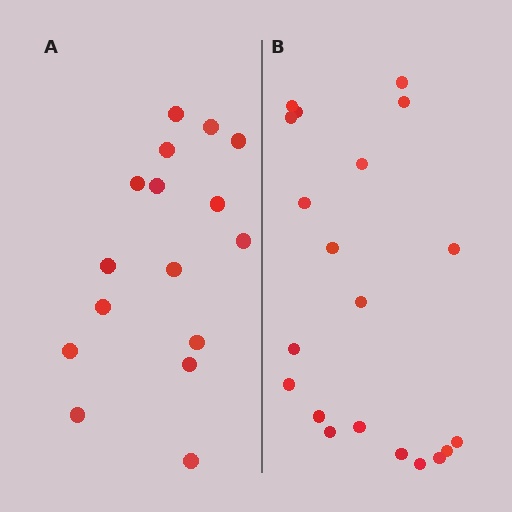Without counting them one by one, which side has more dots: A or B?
Region B (the right region) has more dots.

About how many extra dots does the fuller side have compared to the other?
Region B has about 4 more dots than region A.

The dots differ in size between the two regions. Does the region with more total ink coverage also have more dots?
No. Region A has more total ink coverage because its dots are larger, but region B actually contains more individual dots. Total area can be misleading — the number of items is what matters here.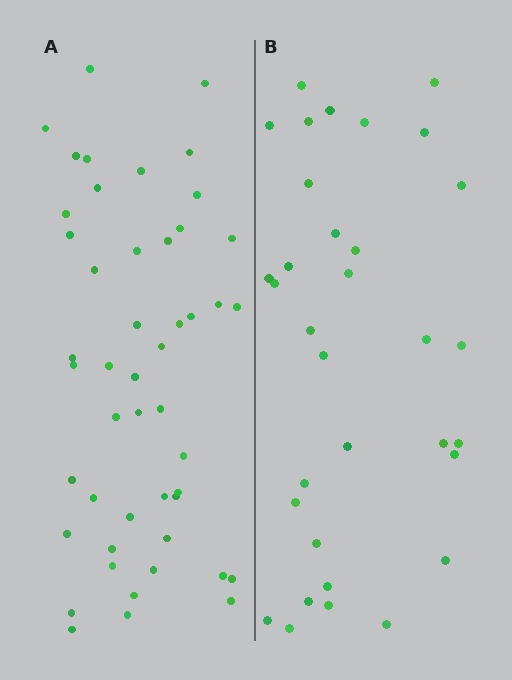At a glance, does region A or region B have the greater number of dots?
Region A (the left region) has more dots.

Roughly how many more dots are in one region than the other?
Region A has approximately 15 more dots than region B.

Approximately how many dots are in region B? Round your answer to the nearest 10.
About 30 dots. (The exact count is 33, which rounds to 30.)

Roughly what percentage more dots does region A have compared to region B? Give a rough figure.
About 45% more.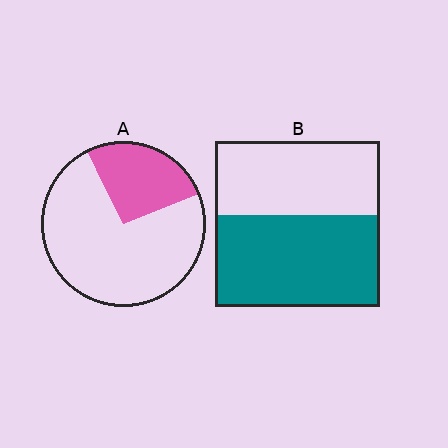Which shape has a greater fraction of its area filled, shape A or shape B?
Shape B.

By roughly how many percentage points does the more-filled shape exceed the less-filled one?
By roughly 30 percentage points (B over A).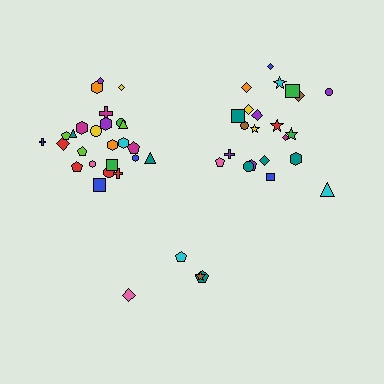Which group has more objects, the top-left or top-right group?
The top-left group.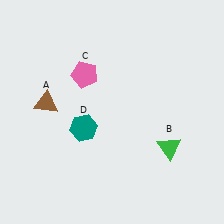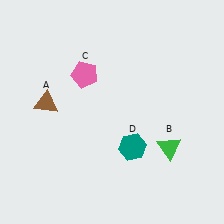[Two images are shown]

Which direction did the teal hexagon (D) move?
The teal hexagon (D) moved right.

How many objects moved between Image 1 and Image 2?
1 object moved between the two images.